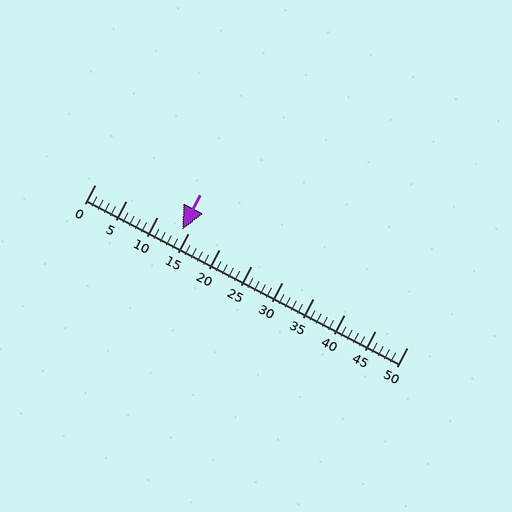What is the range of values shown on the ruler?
The ruler shows values from 0 to 50.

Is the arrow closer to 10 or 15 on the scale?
The arrow is closer to 15.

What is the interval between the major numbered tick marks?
The major tick marks are spaced 5 units apart.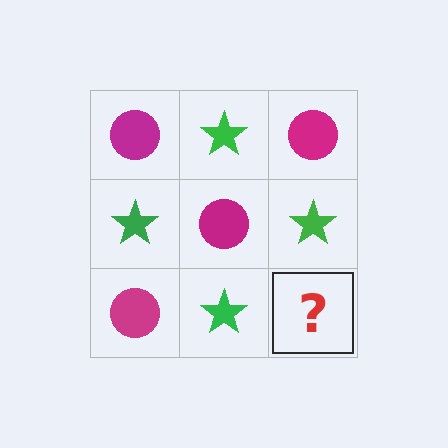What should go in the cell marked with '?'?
The missing cell should contain a magenta circle.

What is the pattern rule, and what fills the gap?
The rule is that it alternates magenta circle and green star in a checkerboard pattern. The gap should be filled with a magenta circle.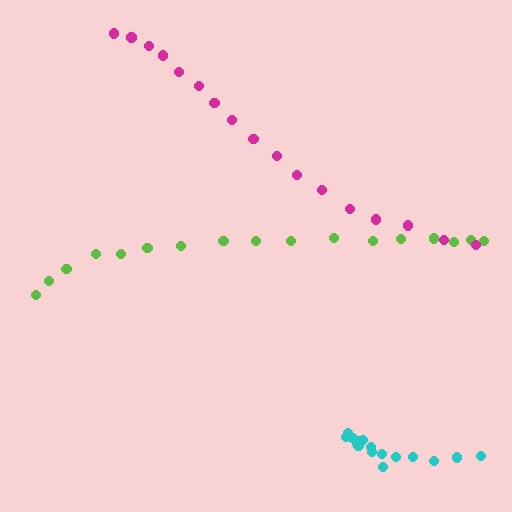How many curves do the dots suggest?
There are 3 distinct paths.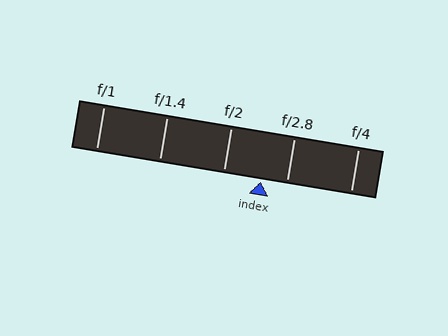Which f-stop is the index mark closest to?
The index mark is closest to f/2.8.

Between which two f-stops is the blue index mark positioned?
The index mark is between f/2 and f/2.8.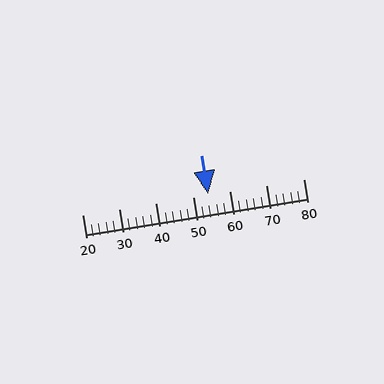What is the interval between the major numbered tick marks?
The major tick marks are spaced 10 units apart.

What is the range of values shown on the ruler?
The ruler shows values from 20 to 80.